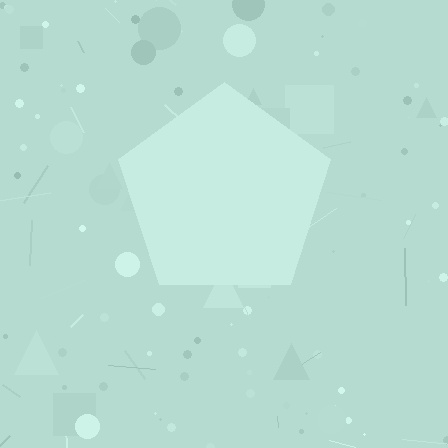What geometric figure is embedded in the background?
A pentagon is embedded in the background.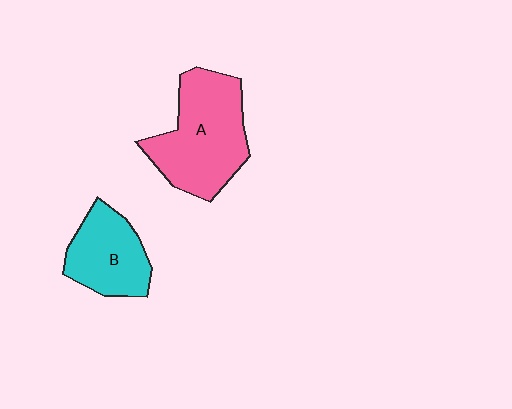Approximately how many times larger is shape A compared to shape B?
Approximately 1.5 times.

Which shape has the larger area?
Shape A (pink).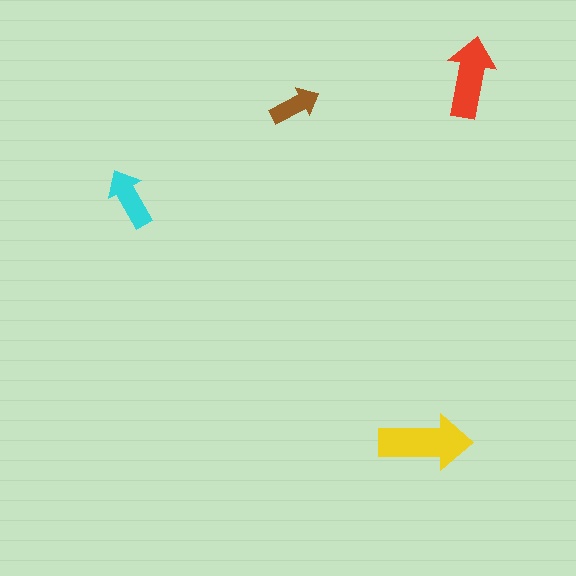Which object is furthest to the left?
The cyan arrow is leftmost.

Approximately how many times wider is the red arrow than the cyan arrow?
About 1.5 times wider.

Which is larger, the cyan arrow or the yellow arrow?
The yellow one.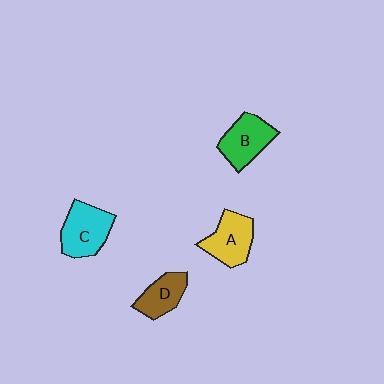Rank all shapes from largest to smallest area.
From largest to smallest: C (cyan), A (yellow), B (green), D (brown).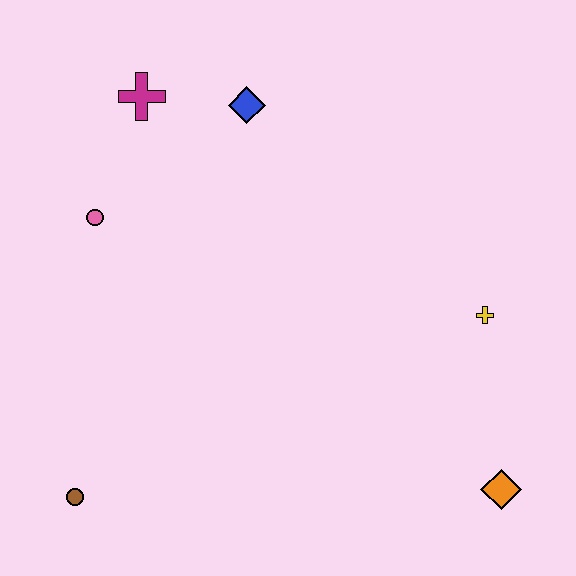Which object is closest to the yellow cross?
The orange diamond is closest to the yellow cross.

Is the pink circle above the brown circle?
Yes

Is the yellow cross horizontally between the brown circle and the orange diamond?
Yes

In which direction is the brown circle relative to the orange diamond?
The brown circle is to the left of the orange diamond.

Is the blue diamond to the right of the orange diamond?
No